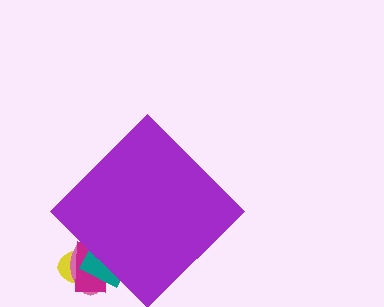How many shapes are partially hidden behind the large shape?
4 shapes are partially hidden.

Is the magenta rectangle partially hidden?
Yes, the magenta rectangle is partially hidden behind the purple diamond.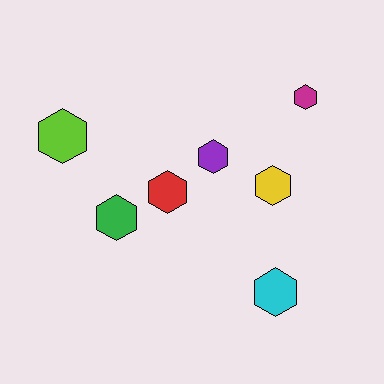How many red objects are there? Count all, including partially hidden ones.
There is 1 red object.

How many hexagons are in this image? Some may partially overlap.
There are 7 hexagons.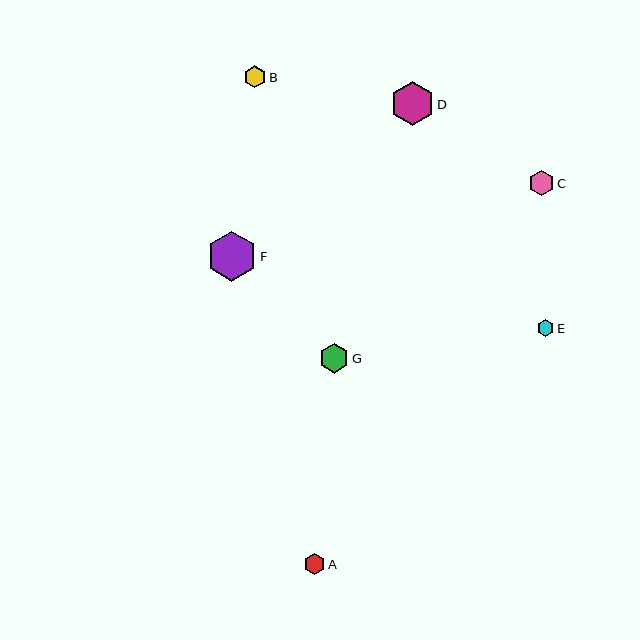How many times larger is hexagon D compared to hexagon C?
Hexagon D is approximately 1.7 times the size of hexagon C.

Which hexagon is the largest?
Hexagon F is the largest with a size of approximately 50 pixels.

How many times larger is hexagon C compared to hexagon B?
Hexagon C is approximately 1.2 times the size of hexagon B.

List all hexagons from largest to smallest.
From largest to smallest: F, D, G, C, B, A, E.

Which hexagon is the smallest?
Hexagon E is the smallest with a size of approximately 17 pixels.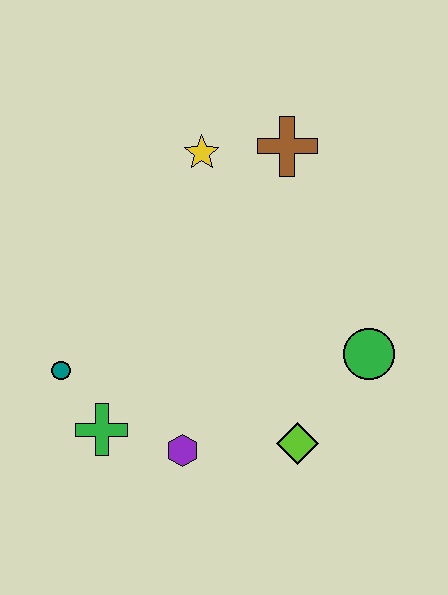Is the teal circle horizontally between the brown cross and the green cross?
No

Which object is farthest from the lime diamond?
The yellow star is farthest from the lime diamond.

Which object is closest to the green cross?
The teal circle is closest to the green cross.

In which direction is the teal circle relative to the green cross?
The teal circle is above the green cross.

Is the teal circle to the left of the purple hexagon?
Yes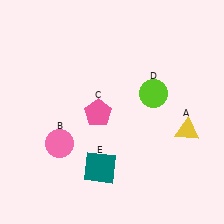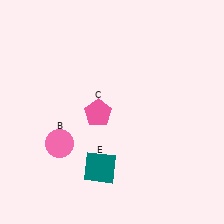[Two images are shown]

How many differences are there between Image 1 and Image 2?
There are 2 differences between the two images.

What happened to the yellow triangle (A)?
The yellow triangle (A) was removed in Image 2. It was in the bottom-right area of Image 1.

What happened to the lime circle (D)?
The lime circle (D) was removed in Image 2. It was in the top-right area of Image 1.